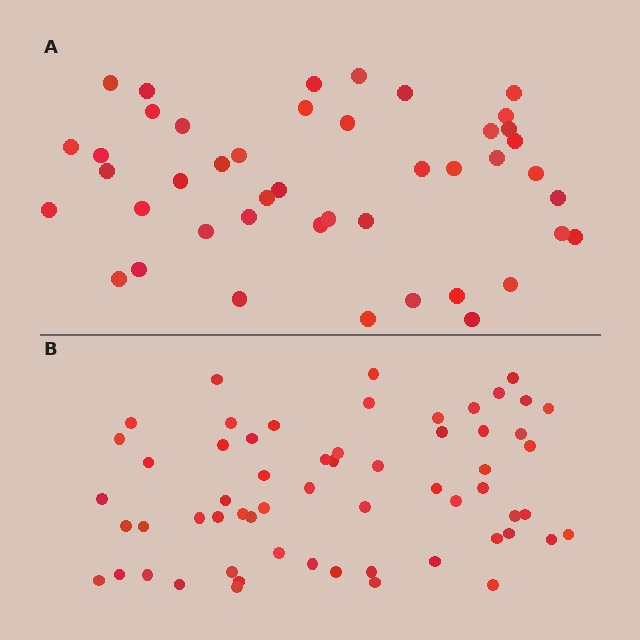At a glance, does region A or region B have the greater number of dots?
Region B (the bottom region) has more dots.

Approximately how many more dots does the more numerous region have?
Region B has approximately 15 more dots than region A.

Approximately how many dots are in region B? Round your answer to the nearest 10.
About 60 dots.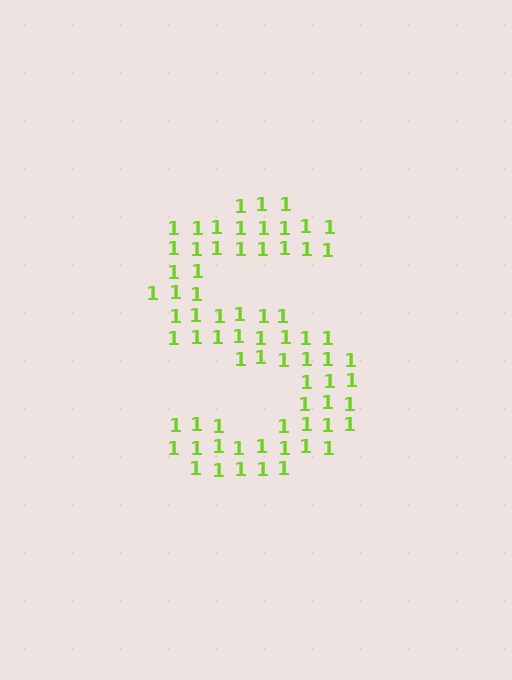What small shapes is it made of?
It is made of small digit 1's.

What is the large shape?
The large shape is the letter S.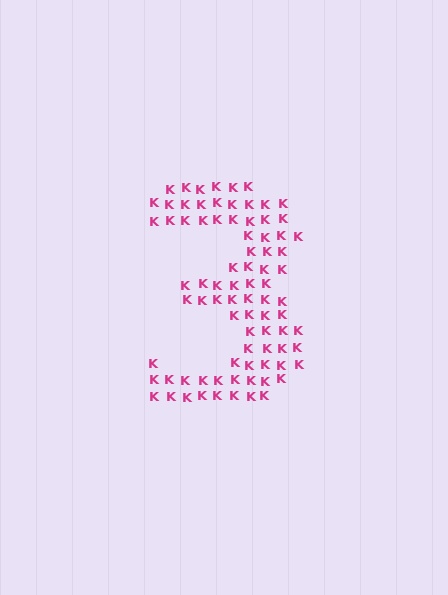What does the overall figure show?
The overall figure shows the digit 3.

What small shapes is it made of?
It is made of small letter K's.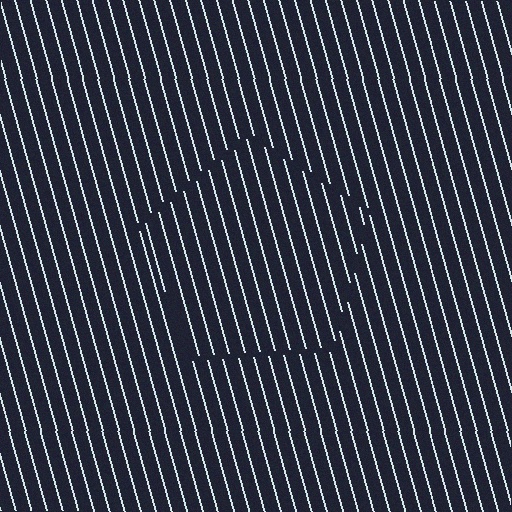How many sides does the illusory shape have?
5 sides — the line-ends trace a pentagon.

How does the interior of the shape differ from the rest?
The interior of the shape contains the same grating, shifted by half a period — the contour is defined by the phase discontinuity where line-ends from the inner and outer gratings abut.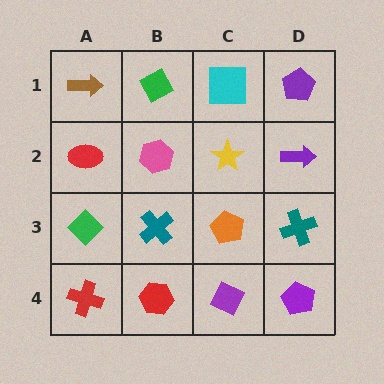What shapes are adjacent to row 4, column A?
A green diamond (row 3, column A), a red hexagon (row 4, column B).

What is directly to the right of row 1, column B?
A cyan square.